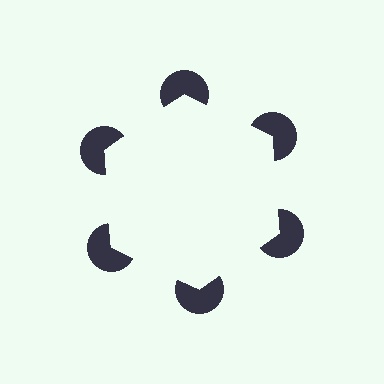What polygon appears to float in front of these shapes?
An illusory hexagon — its edges are inferred from the aligned wedge cuts in the pac-man discs, not physically drawn.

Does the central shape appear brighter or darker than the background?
It typically appears slightly brighter than the background, even though no actual brightness change is drawn.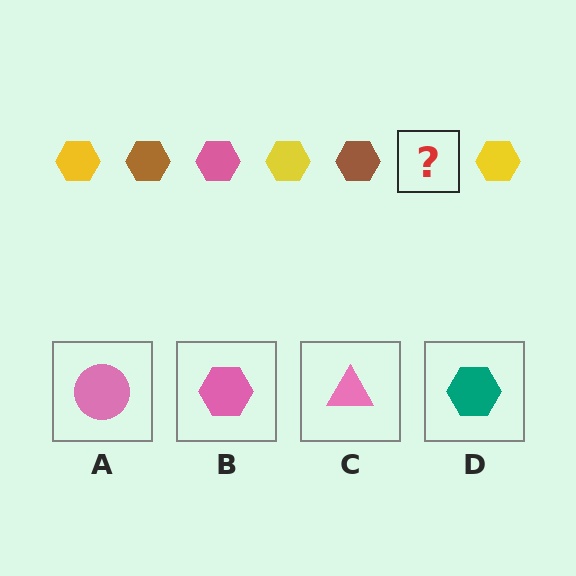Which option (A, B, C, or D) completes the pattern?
B.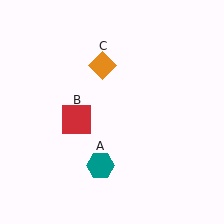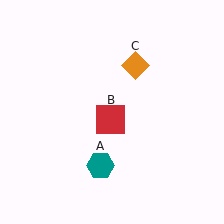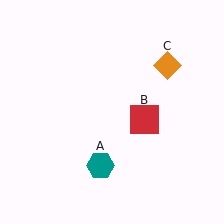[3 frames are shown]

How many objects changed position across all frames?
2 objects changed position: red square (object B), orange diamond (object C).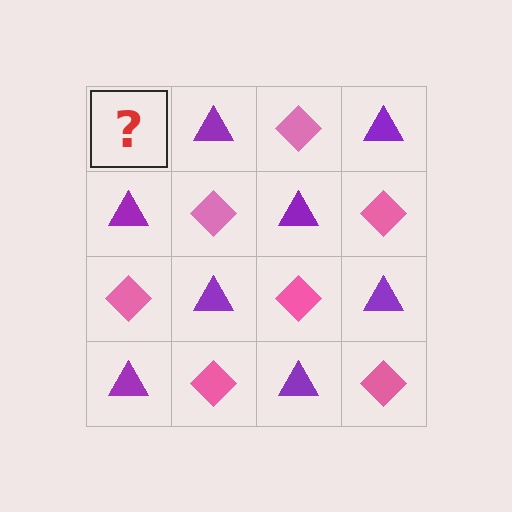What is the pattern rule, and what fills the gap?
The rule is that it alternates pink diamond and purple triangle in a checkerboard pattern. The gap should be filled with a pink diamond.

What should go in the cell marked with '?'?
The missing cell should contain a pink diamond.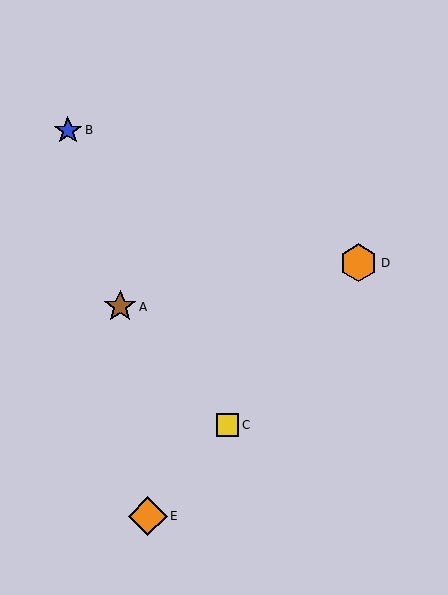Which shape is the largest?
The orange diamond (labeled E) is the largest.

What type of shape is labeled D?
Shape D is an orange hexagon.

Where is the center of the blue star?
The center of the blue star is at (68, 130).